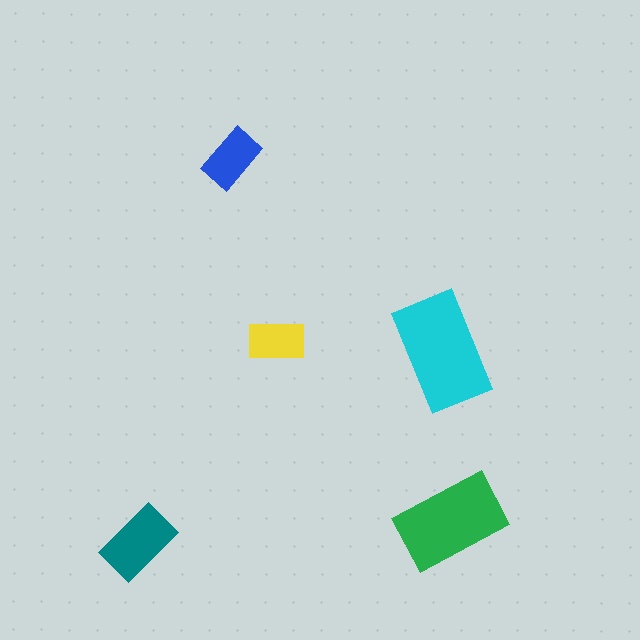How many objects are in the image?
There are 5 objects in the image.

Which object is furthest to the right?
The green rectangle is rightmost.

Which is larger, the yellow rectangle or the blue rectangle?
The blue one.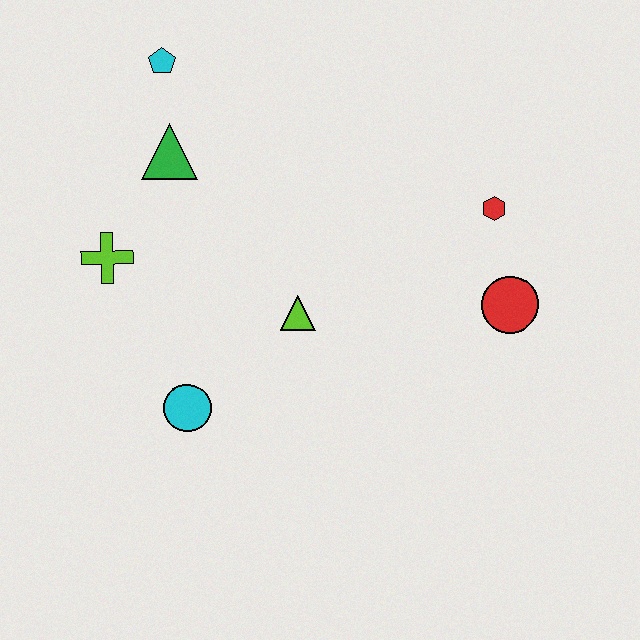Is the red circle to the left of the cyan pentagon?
No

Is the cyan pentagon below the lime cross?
No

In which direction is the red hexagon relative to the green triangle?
The red hexagon is to the right of the green triangle.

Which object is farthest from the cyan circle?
The red hexagon is farthest from the cyan circle.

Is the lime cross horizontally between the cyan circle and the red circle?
No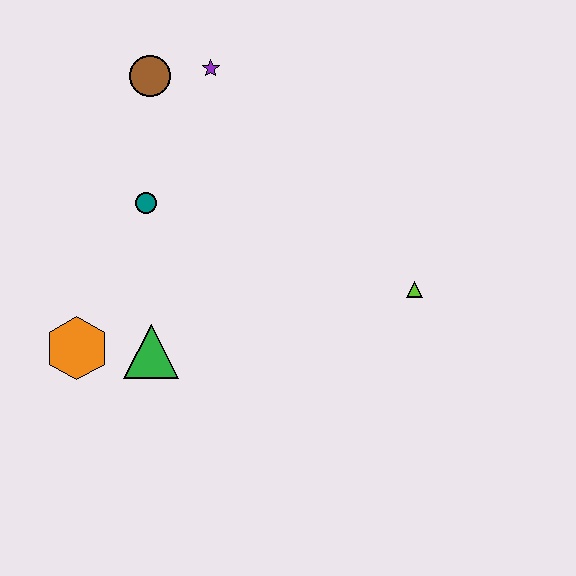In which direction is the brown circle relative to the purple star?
The brown circle is to the left of the purple star.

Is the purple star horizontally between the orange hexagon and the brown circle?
No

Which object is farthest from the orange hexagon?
The lime triangle is farthest from the orange hexagon.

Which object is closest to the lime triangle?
The green triangle is closest to the lime triangle.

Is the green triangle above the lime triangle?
No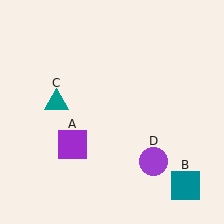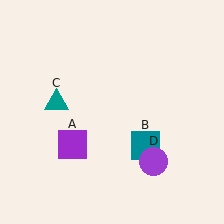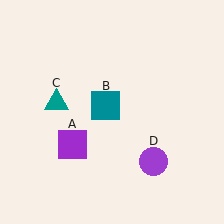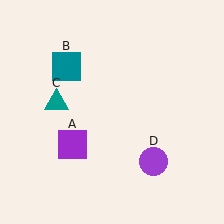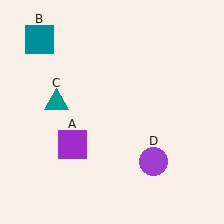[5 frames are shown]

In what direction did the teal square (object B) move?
The teal square (object B) moved up and to the left.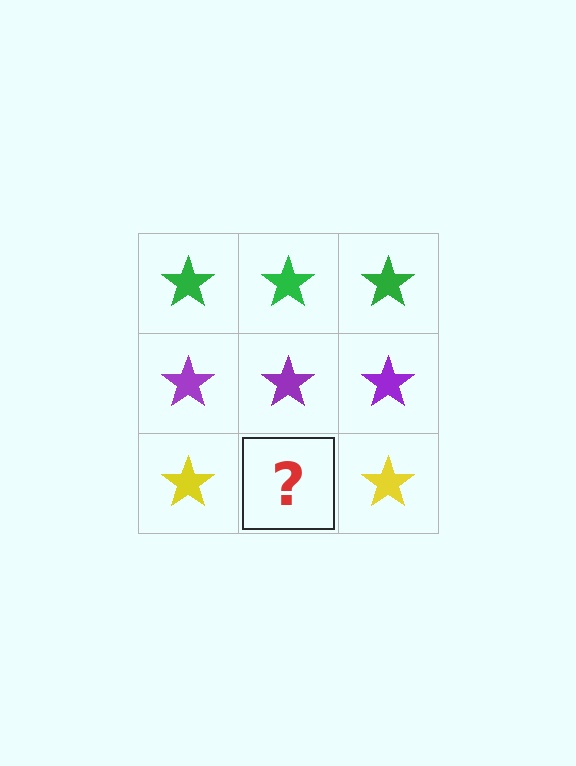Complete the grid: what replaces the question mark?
The question mark should be replaced with a yellow star.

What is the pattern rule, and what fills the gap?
The rule is that each row has a consistent color. The gap should be filled with a yellow star.